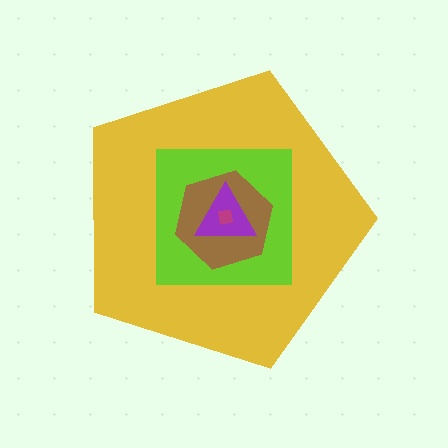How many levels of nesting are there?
5.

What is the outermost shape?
The yellow pentagon.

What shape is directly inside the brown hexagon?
The purple triangle.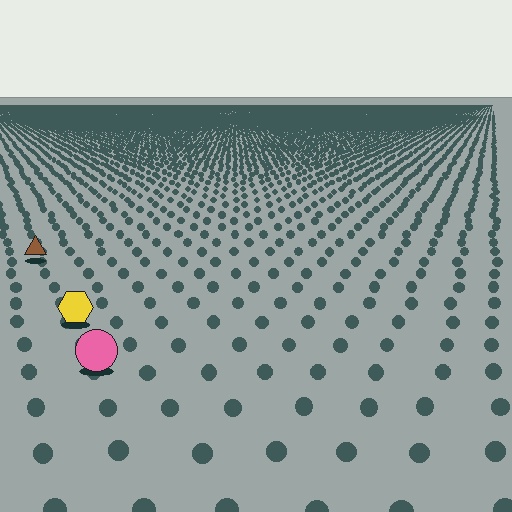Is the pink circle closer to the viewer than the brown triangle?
Yes. The pink circle is closer — you can tell from the texture gradient: the ground texture is coarser near it.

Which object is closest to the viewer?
The pink circle is closest. The texture marks near it are larger and more spread out.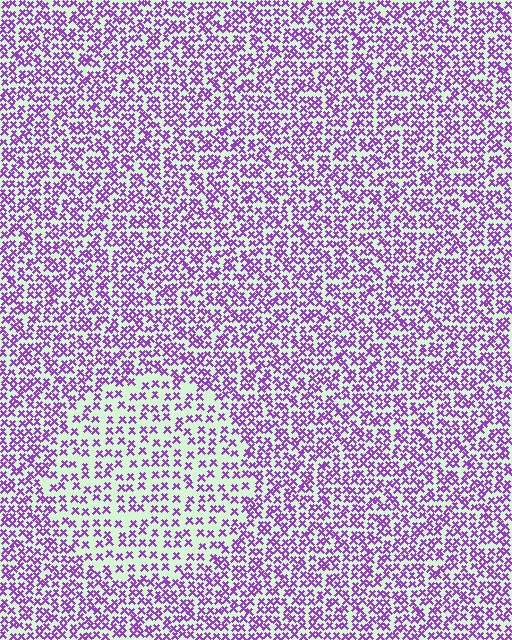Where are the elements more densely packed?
The elements are more densely packed outside the circle boundary.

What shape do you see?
I see a circle.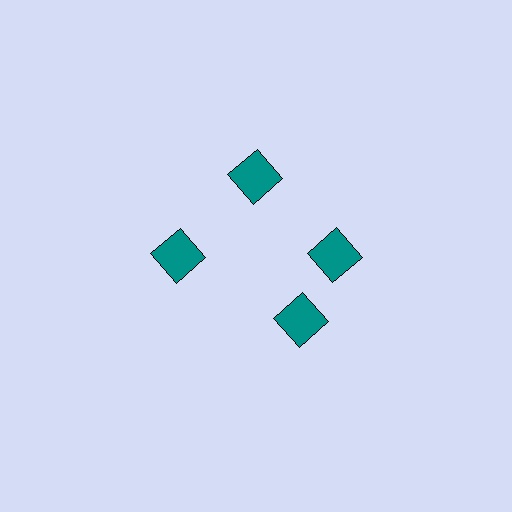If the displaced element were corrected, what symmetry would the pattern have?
It would have 4-fold rotational symmetry — the pattern would map onto itself every 90 degrees.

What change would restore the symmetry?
The symmetry would be restored by rotating it back into even spacing with its neighbors so that all 4 squares sit at equal angles and equal distance from the center.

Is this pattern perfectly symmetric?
No. The 4 teal squares are arranged in a ring, but one element near the 6 o'clock position is rotated out of alignment along the ring, breaking the 4-fold rotational symmetry.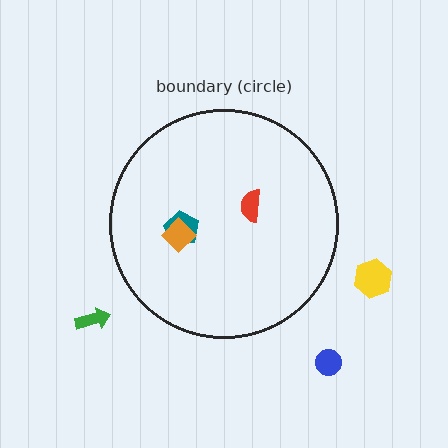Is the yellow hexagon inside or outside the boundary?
Outside.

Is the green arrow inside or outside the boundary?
Outside.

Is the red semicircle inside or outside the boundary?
Inside.